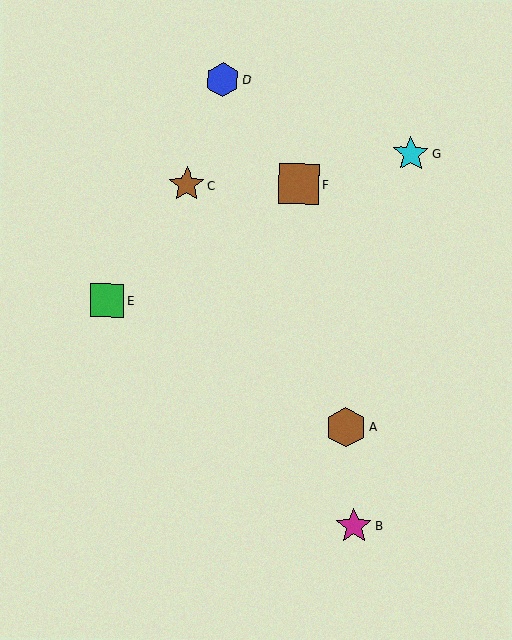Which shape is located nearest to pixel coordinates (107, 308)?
The green square (labeled E) at (107, 301) is nearest to that location.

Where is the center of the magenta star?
The center of the magenta star is at (354, 526).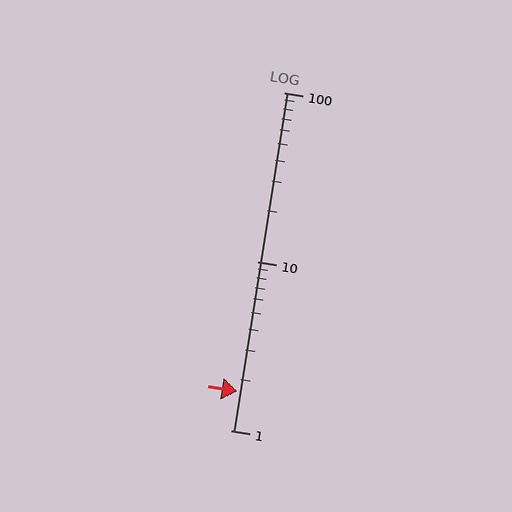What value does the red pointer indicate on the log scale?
The pointer indicates approximately 1.7.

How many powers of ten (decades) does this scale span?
The scale spans 2 decades, from 1 to 100.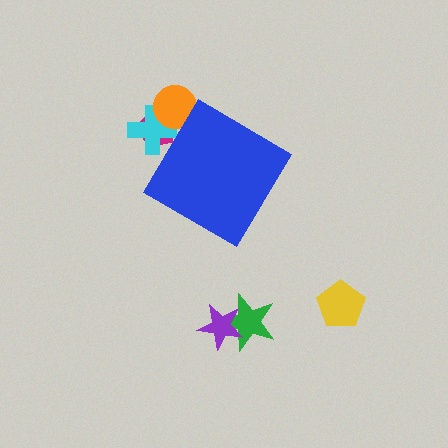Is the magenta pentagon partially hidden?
Yes, the magenta pentagon is partially hidden behind the blue diamond.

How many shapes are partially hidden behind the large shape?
3 shapes are partially hidden.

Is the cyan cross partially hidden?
Yes, the cyan cross is partially hidden behind the blue diamond.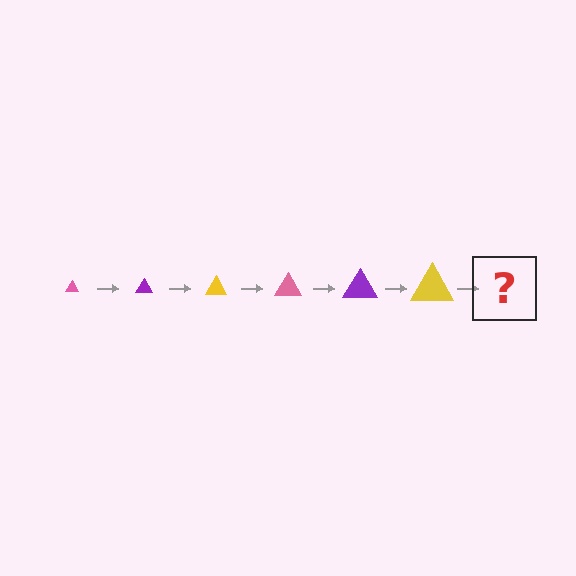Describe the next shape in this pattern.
It should be a pink triangle, larger than the previous one.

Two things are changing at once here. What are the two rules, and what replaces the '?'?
The two rules are that the triangle grows larger each step and the color cycles through pink, purple, and yellow. The '?' should be a pink triangle, larger than the previous one.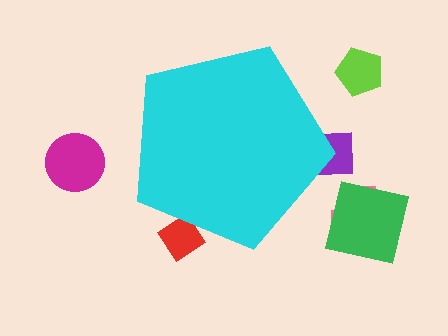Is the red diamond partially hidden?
Yes, the red diamond is partially hidden behind the cyan pentagon.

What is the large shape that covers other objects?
A cyan pentagon.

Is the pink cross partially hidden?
No, the pink cross is fully visible.